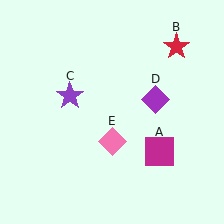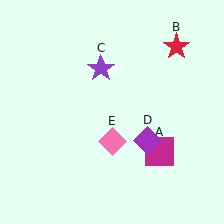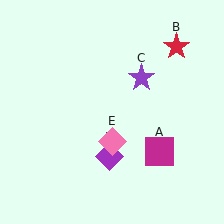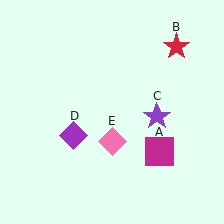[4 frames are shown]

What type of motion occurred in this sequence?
The purple star (object C), purple diamond (object D) rotated clockwise around the center of the scene.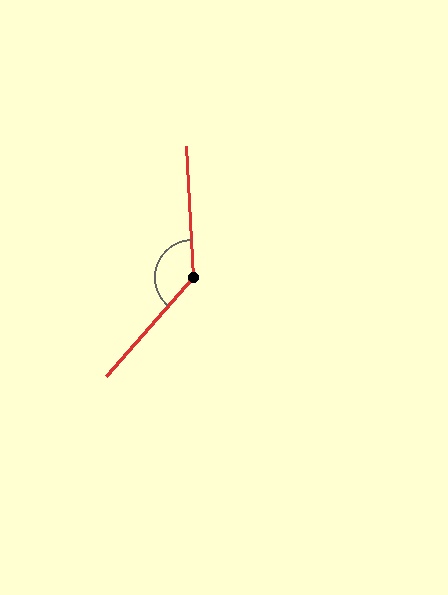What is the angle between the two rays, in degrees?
Approximately 136 degrees.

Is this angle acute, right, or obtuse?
It is obtuse.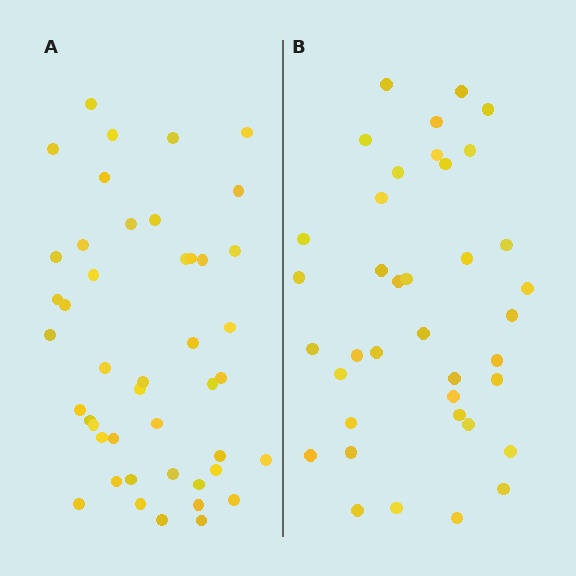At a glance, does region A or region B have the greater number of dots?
Region A (the left region) has more dots.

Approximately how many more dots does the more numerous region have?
Region A has roughly 8 or so more dots than region B.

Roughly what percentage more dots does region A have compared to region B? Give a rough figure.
About 20% more.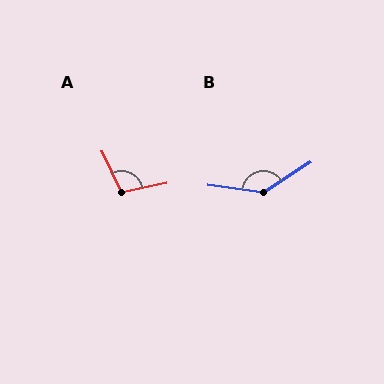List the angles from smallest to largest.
A (103°), B (139°).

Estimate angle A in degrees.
Approximately 103 degrees.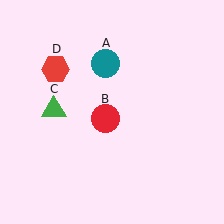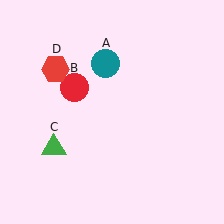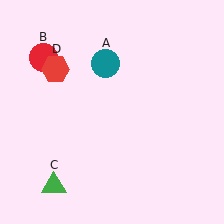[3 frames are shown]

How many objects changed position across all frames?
2 objects changed position: red circle (object B), green triangle (object C).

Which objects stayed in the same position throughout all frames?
Teal circle (object A) and red hexagon (object D) remained stationary.